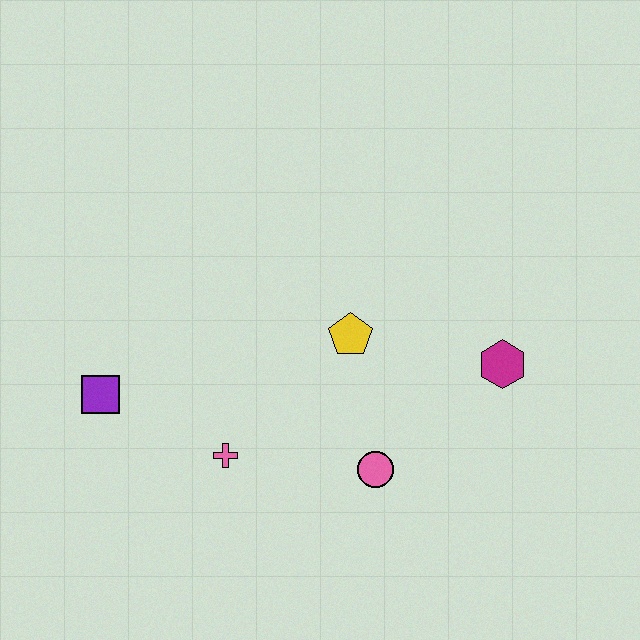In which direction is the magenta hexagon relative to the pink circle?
The magenta hexagon is to the right of the pink circle.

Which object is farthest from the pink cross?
The magenta hexagon is farthest from the pink cross.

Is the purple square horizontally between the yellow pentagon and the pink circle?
No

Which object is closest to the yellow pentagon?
The pink circle is closest to the yellow pentagon.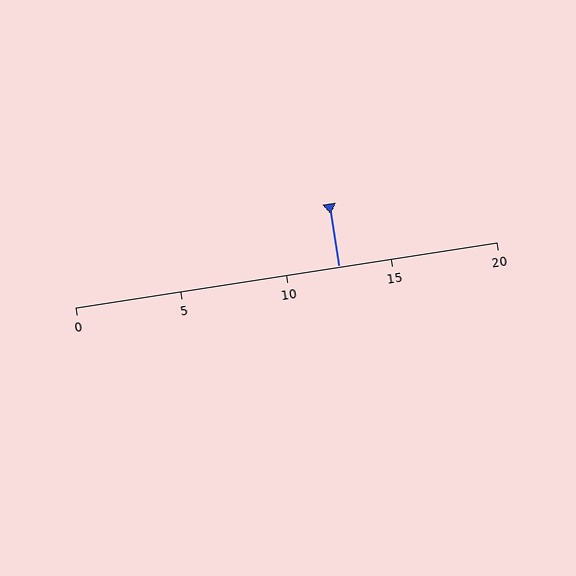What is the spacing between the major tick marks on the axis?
The major ticks are spaced 5 apart.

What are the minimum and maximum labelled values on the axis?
The axis runs from 0 to 20.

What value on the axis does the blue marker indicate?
The marker indicates approximately 12.5.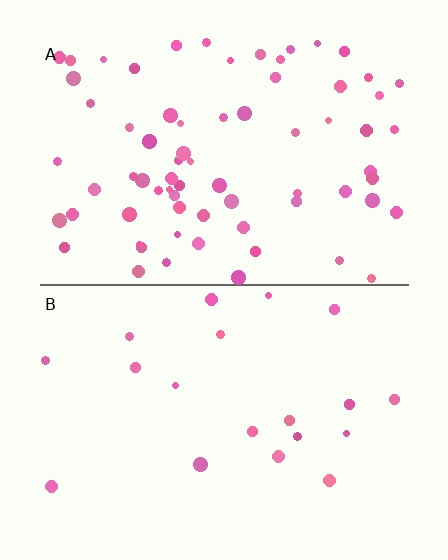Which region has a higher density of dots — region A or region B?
A (the top).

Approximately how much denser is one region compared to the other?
Approximately 3.6× — region A over region B.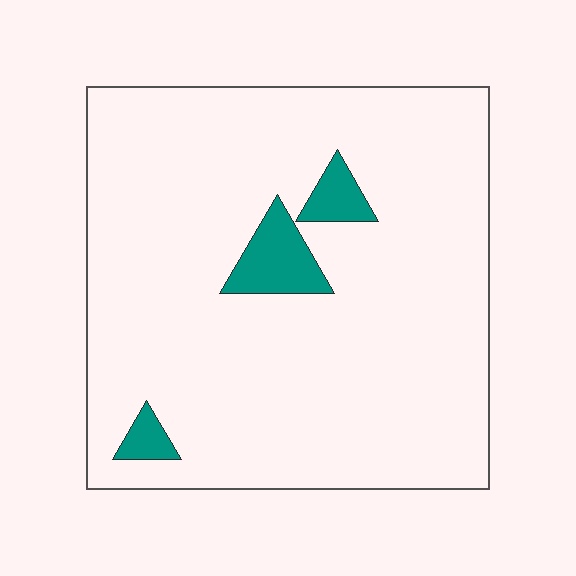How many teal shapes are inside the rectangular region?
3.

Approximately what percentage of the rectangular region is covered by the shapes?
Approximately 5%.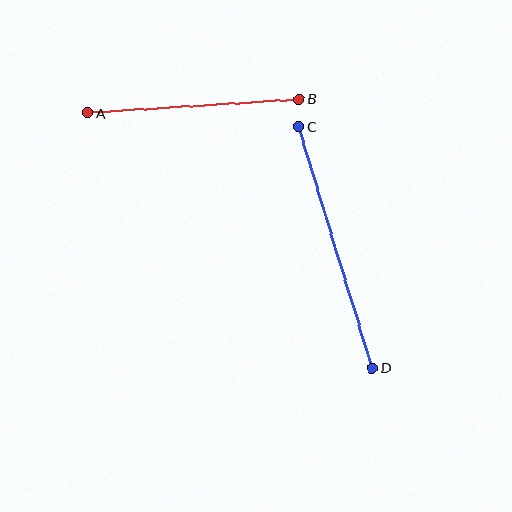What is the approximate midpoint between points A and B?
The midpoint is at approximately (193, 106) pixels.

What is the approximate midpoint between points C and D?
The midpoint is at approximately (335, 247) pixels.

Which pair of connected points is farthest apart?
Points C and D are farthest apart.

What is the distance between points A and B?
The distance is approximately 212 pixels.